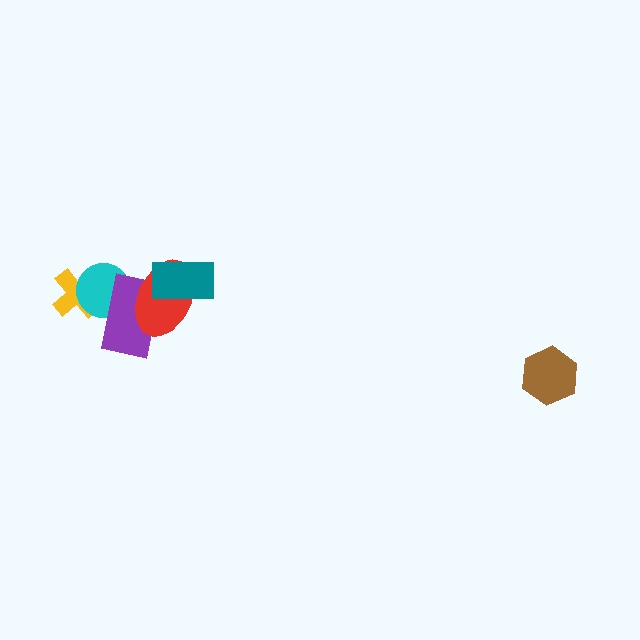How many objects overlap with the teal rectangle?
1 object overlaps with the teal rectangle.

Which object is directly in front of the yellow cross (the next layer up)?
The cyan circle is directly in front of the yellow cross.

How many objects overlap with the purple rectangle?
3 objects overlap with the purple rectangle.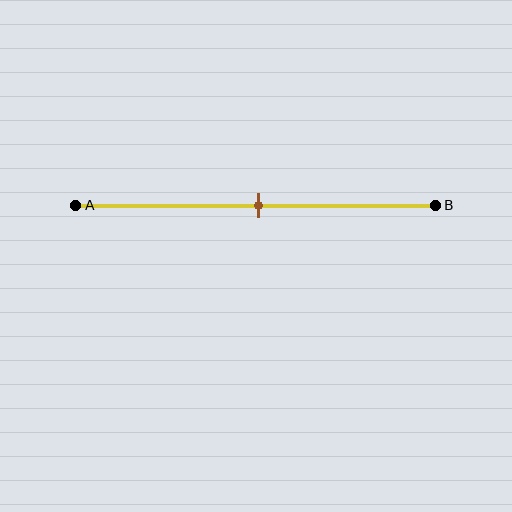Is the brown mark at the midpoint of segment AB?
Yes, the mark is approximately at the midpoint.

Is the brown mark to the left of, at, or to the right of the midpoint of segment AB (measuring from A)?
The brown mark is approximately at the midpoint of segment AB.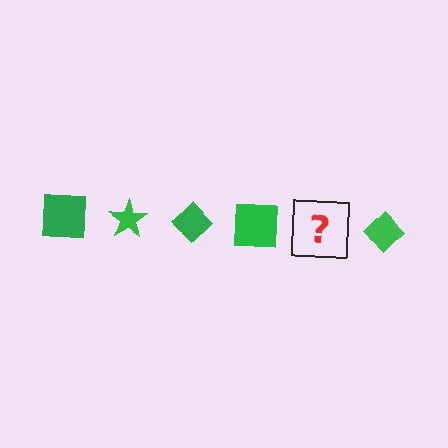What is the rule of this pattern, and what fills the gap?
The rule is that the pattern cycles through square, star, diamond shapes in green. The gap should be filled with a green star.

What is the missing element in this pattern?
The missing element is a green star.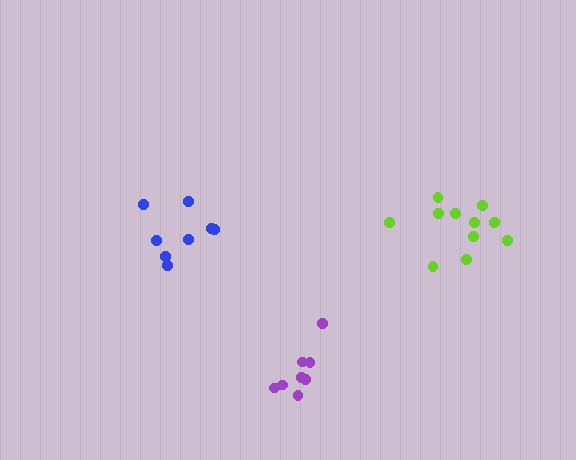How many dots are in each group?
Group 1: 11 dots, Group 2: 8 dots, Group 3: 8 dots (27 total).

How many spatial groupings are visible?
There are 3 spatial groupings.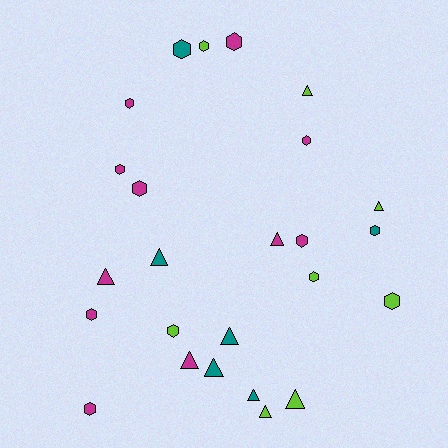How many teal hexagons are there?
There are 2 teal hexagons.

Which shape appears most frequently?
Hexagon, with 14 objects.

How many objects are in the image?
There are 25 objects.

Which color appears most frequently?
Magenta, with 11 objects.